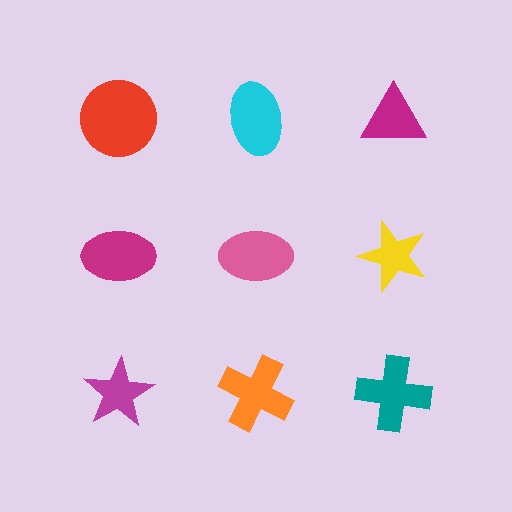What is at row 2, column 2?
A pink ellipse.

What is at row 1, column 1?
A red circle.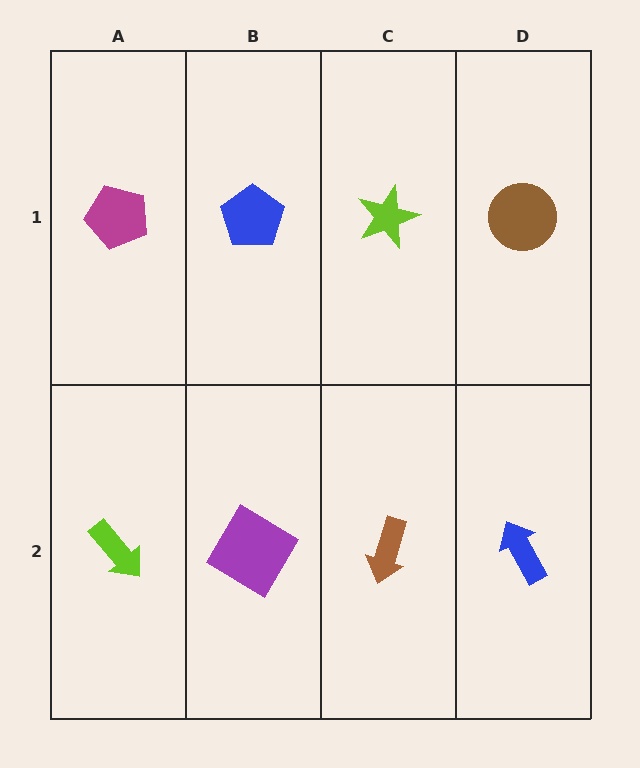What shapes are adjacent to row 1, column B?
A purple diamond (row 2, column B), a magenta pentagon (row 1, column A), a lime star (row 1, column C).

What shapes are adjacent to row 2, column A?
A magenta pentagon (row 1, column A), a purple diamond (row 2, column B).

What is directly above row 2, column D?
A brown circle.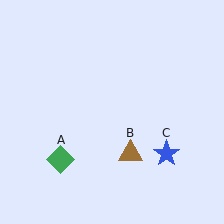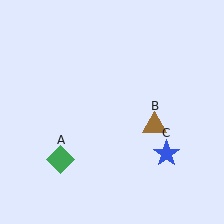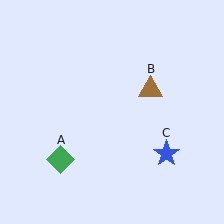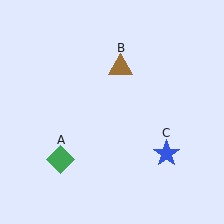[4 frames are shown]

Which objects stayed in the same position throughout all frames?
Green diamond (object A) and blue star (object C) remained stationary.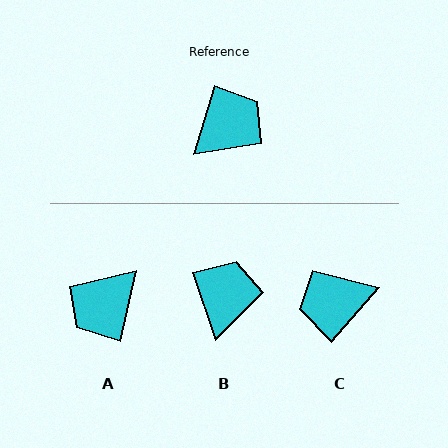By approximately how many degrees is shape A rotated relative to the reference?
Approximately 176 degrees clockwise.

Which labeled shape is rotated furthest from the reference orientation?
A, about 176 degrees away.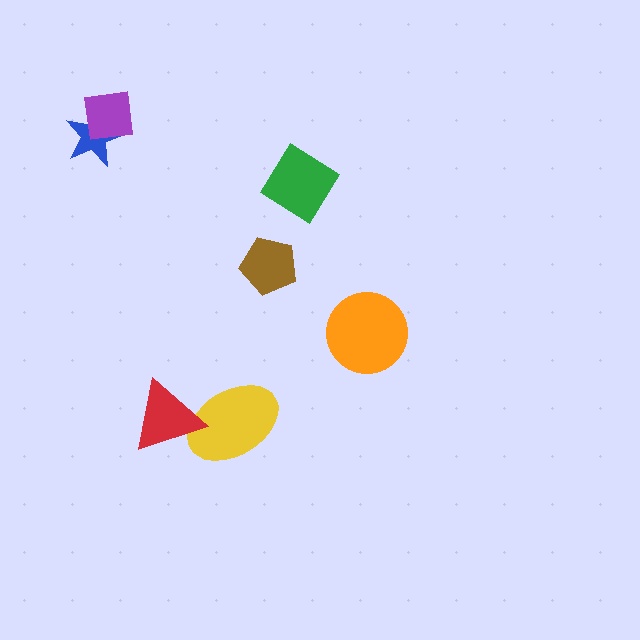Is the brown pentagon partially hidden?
No, no other shape covers it.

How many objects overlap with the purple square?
1 object overlaps with the purple square.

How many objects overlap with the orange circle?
0 objects overlap with the orange circle.